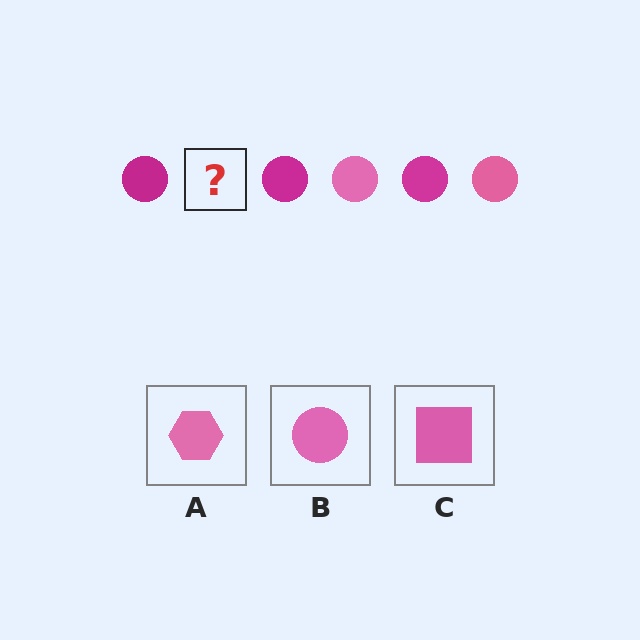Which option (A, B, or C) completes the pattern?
B.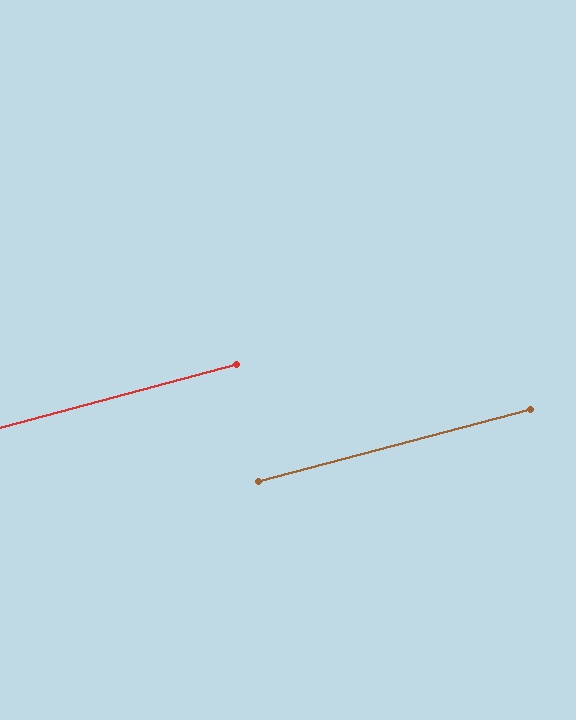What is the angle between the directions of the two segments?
Approximately 0 degrees.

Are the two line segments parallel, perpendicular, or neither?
Parallel — their directions differ by only 0.0°.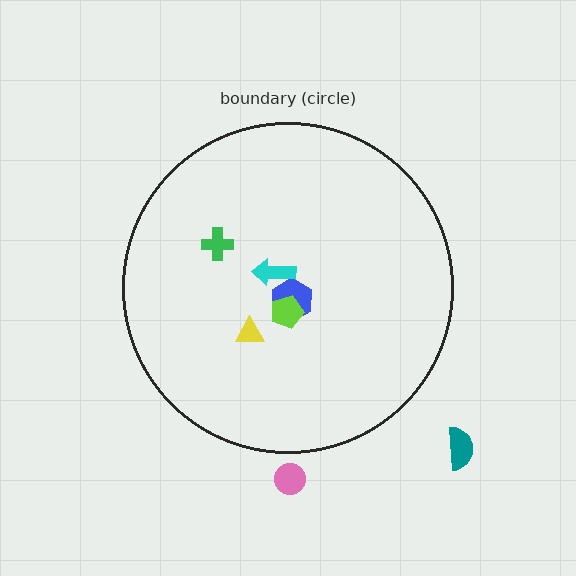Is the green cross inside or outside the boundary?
Inside.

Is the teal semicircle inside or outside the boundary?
Outside.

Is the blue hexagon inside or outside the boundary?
Inside.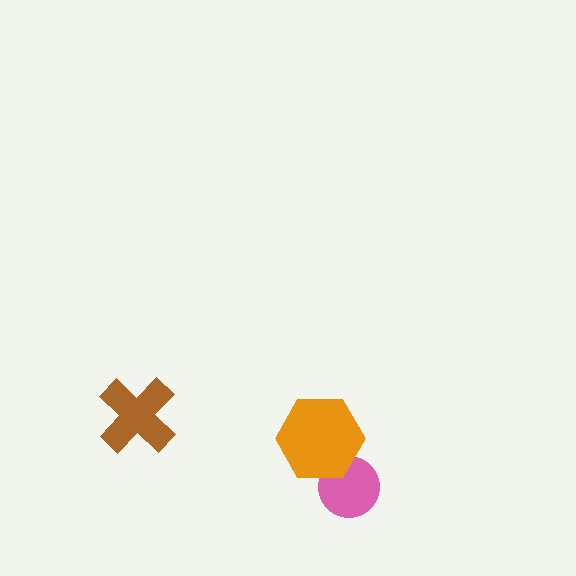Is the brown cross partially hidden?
No, no other shape covers it.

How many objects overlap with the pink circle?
1 object overlaps with the pink circle.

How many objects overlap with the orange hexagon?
1 object overlaps with the orange hexagon.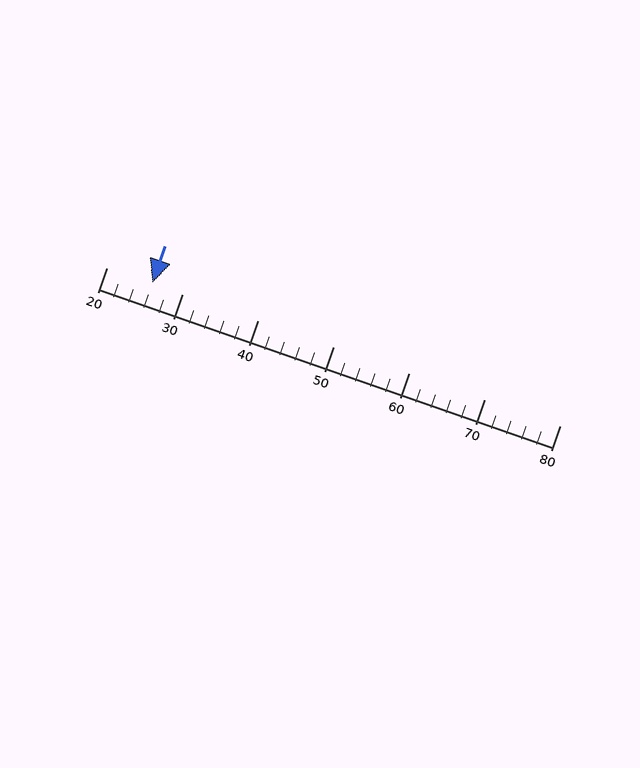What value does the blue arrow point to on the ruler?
The blue arrow points to approximately 26.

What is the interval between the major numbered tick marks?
The major tick marks are spaced 10 units apart.